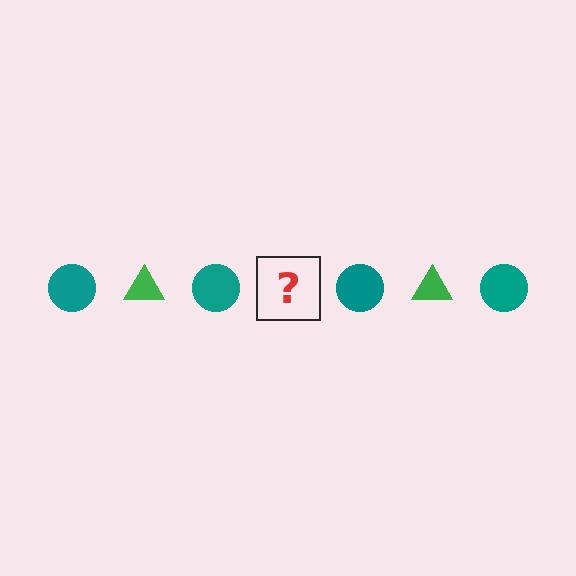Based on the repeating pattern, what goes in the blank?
The blank should be a green triangle.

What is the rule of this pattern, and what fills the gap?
The rule is that the pattern alternates between teal circle and green triangle. The gap should be filled with a green triangle.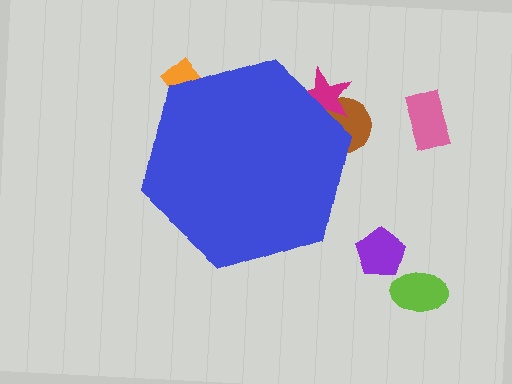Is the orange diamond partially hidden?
Yes, the orange diamond is partially hidden behind the blue hexagon.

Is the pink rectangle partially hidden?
No, the pink rectangle is fully visible.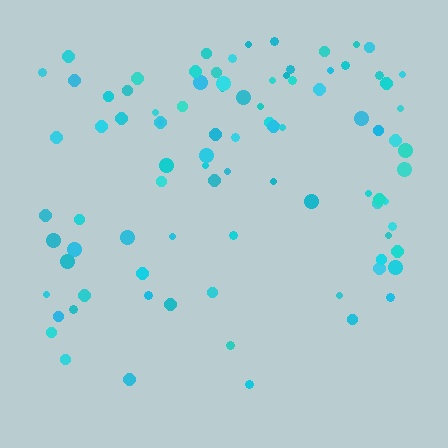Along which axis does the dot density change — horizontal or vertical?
Vertical.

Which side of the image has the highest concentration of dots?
The top.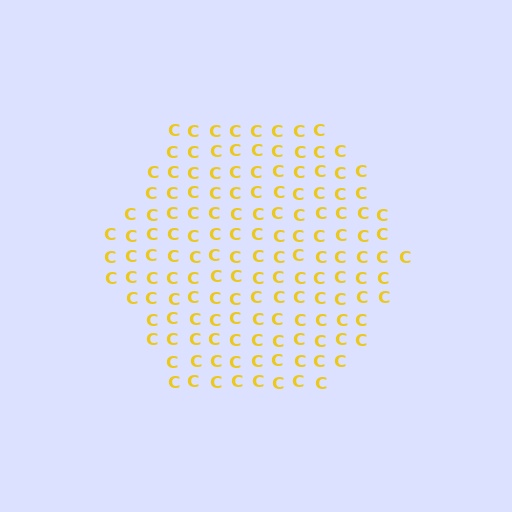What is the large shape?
The large shape is a hexagon.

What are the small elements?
The small elements are letter C's.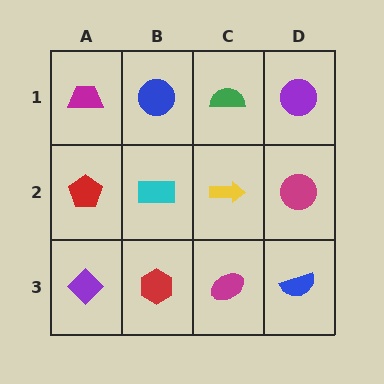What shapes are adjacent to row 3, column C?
A yellow arrow (row 2, column C), a red hexagon (row 3, column B), a blue semicircle (row 3, column D).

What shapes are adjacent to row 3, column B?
A cyan rectangle (row 2, column B), a purple diamond (row 3, column A), a magenta ellipse (row 3, column C).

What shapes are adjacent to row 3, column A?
A red pentagon (row 2, column A), a red hexagon (row 3, column B).